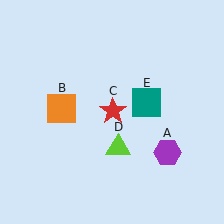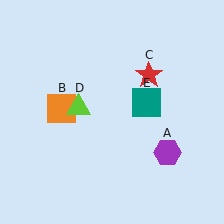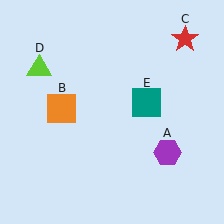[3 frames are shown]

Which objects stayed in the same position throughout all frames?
Purple hexagon (object A) and orange square (object B) and teal square (object E) remained stationary.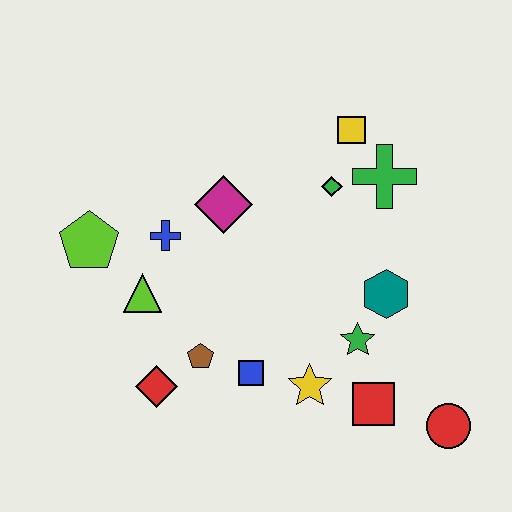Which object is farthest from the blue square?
The yellow square is farthest from the blue square.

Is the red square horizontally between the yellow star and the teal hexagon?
Yes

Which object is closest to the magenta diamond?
The blue cross is closest to the magenta diamond.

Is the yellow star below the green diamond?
Yes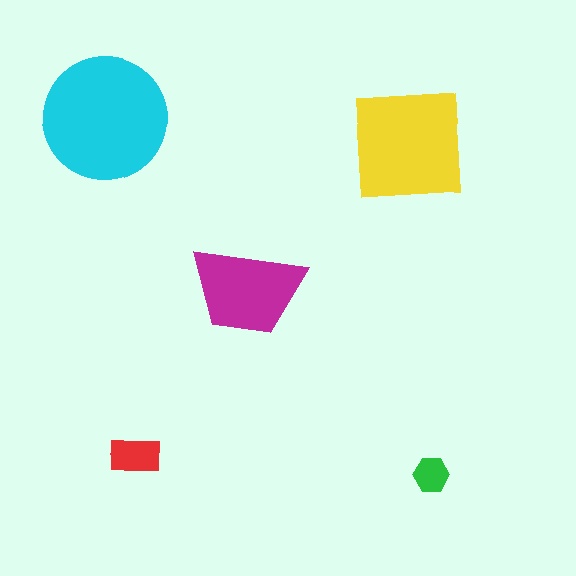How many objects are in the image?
There are 5 objects in the image.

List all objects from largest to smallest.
The cyan circle, the yellow square, the magenta trapezoid, the red rectangle, the green hexagon.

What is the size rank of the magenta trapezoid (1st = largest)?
3rd.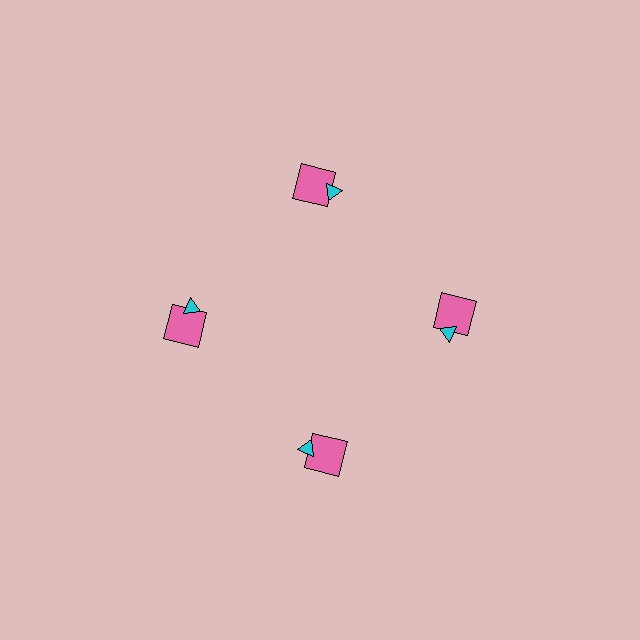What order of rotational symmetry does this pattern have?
This pattern has 4-fold rotational symmetry.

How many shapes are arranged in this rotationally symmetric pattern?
There are 8 shapes, arranged in 4 groups of 2.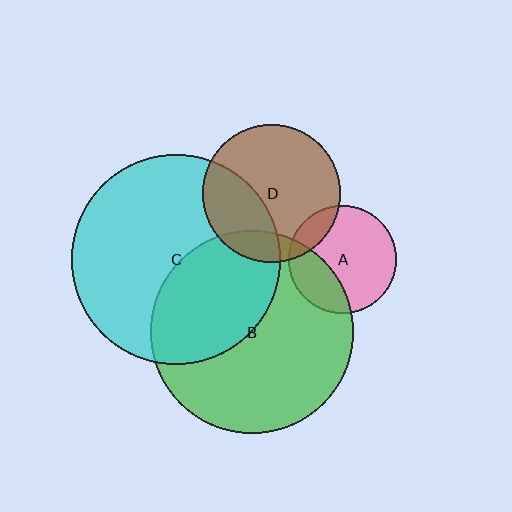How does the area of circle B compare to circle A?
Approximately 3.5 times.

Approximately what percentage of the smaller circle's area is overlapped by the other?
Approximately 30%.